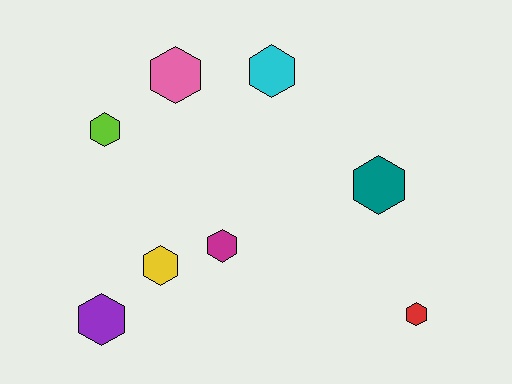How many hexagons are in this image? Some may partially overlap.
There are 8 hexagons.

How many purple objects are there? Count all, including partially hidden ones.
There is 1 purple object.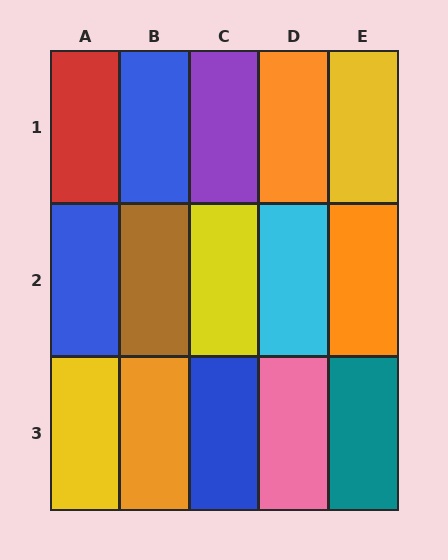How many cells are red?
1 cell is red.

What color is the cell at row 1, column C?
Purple.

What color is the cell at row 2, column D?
Cyan.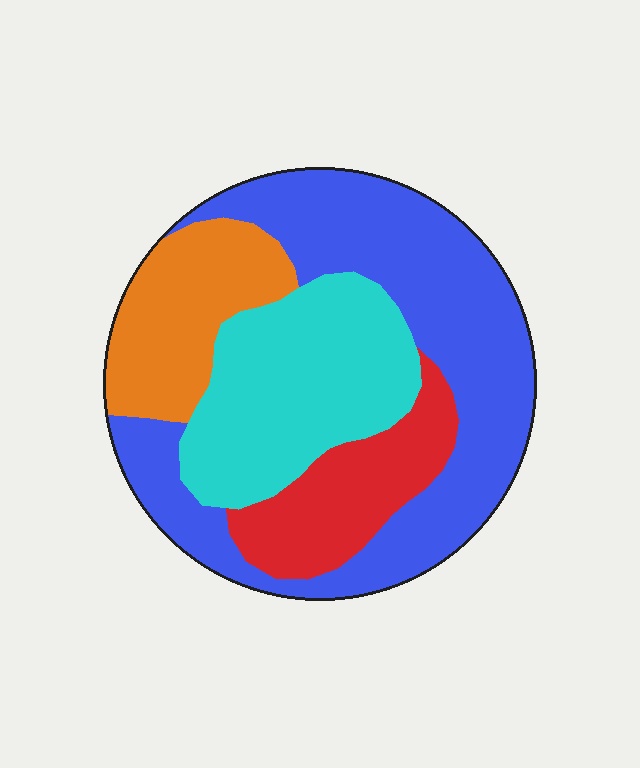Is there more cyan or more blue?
Blue.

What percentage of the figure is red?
Red covers about 15% of the figure.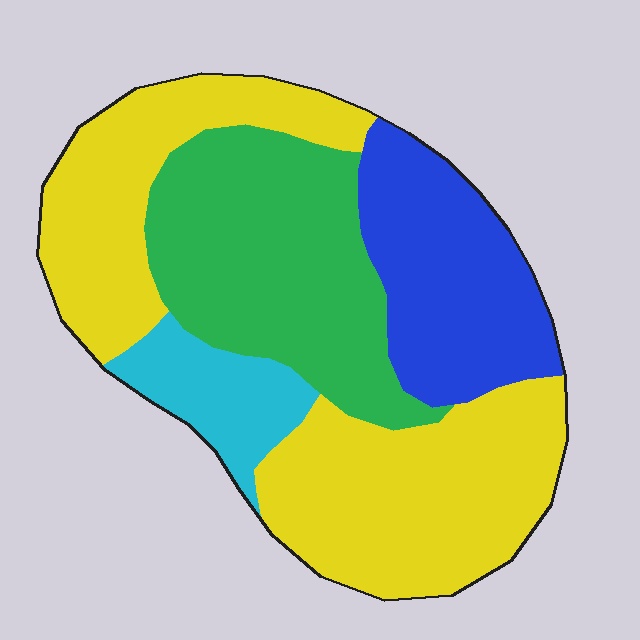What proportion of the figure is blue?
Blue takes up between a sixth and a third of the figure.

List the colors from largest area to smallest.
From largest to smallest: yellow, green, blue, cyan.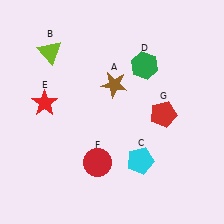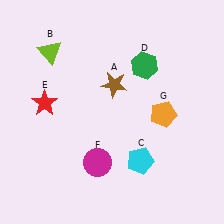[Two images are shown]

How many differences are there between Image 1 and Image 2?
There are 2 differences between the two images.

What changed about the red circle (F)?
In Image 1, F is red. In Image 2, it changed to magenta.